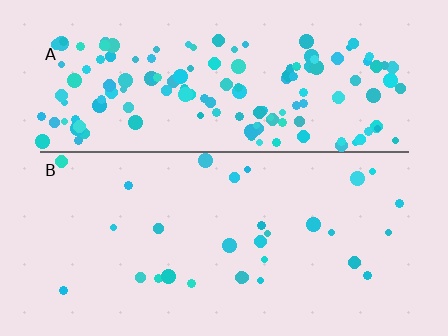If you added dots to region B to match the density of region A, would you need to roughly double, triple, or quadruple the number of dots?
Approximately quadruple.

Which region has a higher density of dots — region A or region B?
A (the top).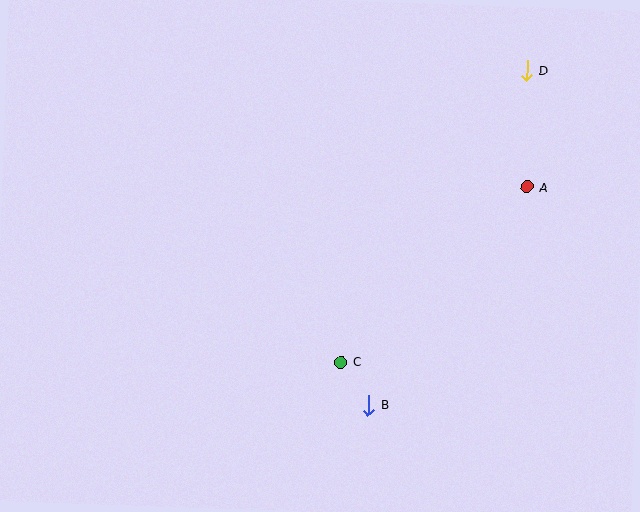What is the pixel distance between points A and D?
The distance between A and D is 117 pixels.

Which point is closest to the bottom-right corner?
Point B is closest to the bottom-right corner.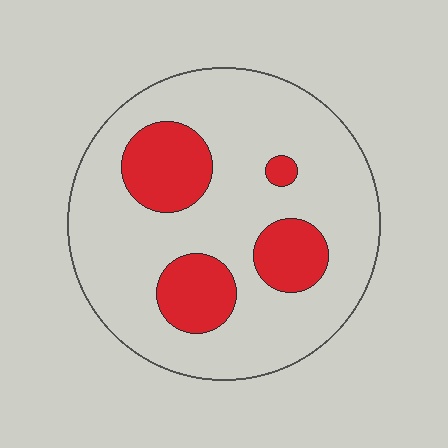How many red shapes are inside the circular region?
4.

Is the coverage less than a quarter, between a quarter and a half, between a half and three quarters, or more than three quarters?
Less than a quarter.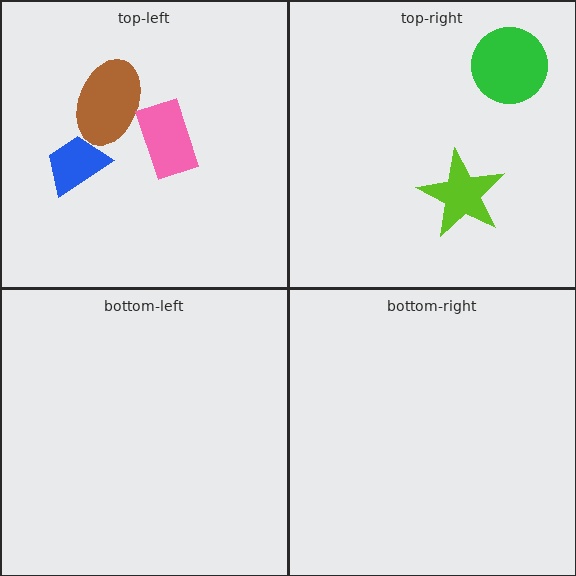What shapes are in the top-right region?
The green circle, the lime star.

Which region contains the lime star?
The top-right region.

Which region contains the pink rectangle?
The top-left region.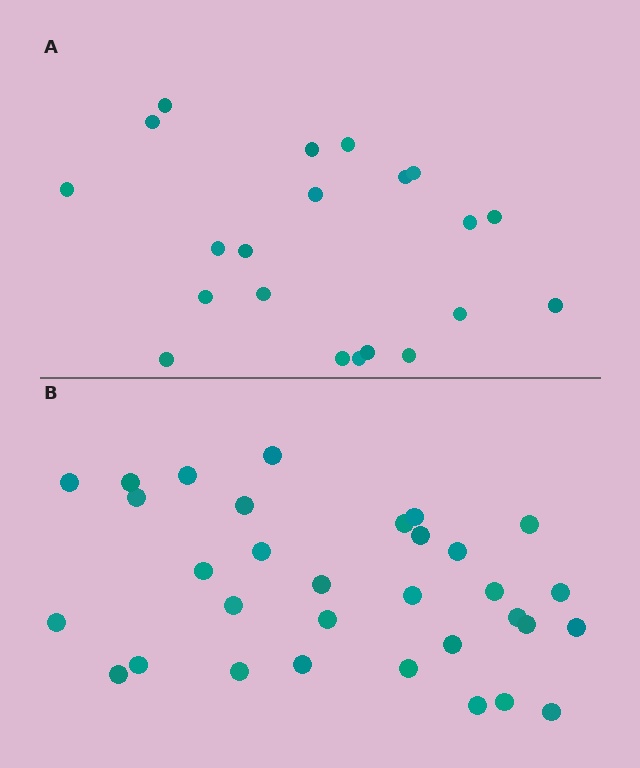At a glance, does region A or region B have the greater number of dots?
Region B (the bottom region) has more dots.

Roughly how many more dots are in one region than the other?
Region B has roughly 12 or so more dots than region A.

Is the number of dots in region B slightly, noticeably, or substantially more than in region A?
Region B has substantially more. The ratio is roughly 1.5 to 1.